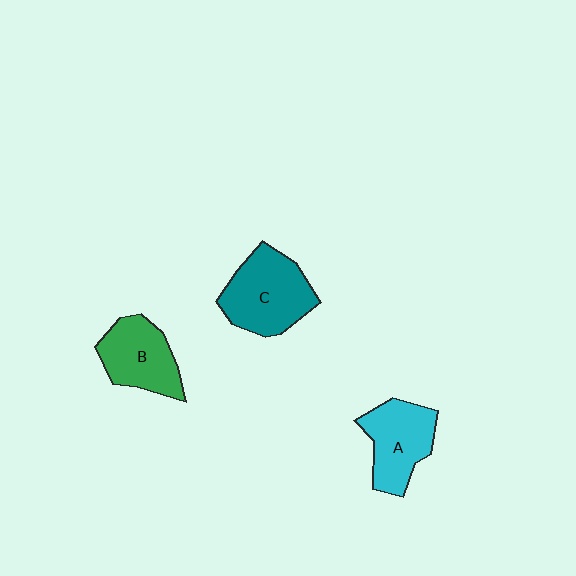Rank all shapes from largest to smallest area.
From largest to smallest: C (teal), A (cyan), B (green).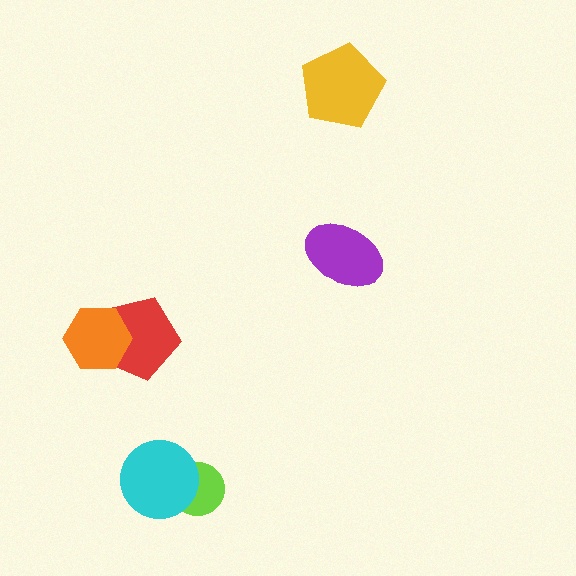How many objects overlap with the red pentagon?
1 object overlaps with the red pentagon.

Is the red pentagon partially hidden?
Yes, it is partially covered by another shape.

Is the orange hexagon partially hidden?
No, no other shape covers it.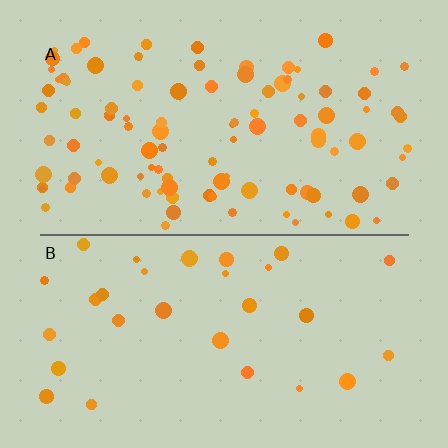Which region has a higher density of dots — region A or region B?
A (the top).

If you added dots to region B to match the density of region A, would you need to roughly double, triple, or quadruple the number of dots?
Approximately triple.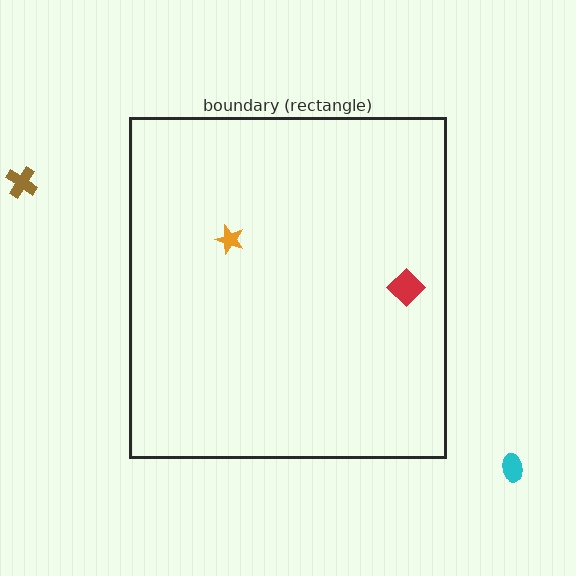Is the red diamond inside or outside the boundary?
Inside.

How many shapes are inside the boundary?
2 inside, 2 outside.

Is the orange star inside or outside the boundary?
Inside.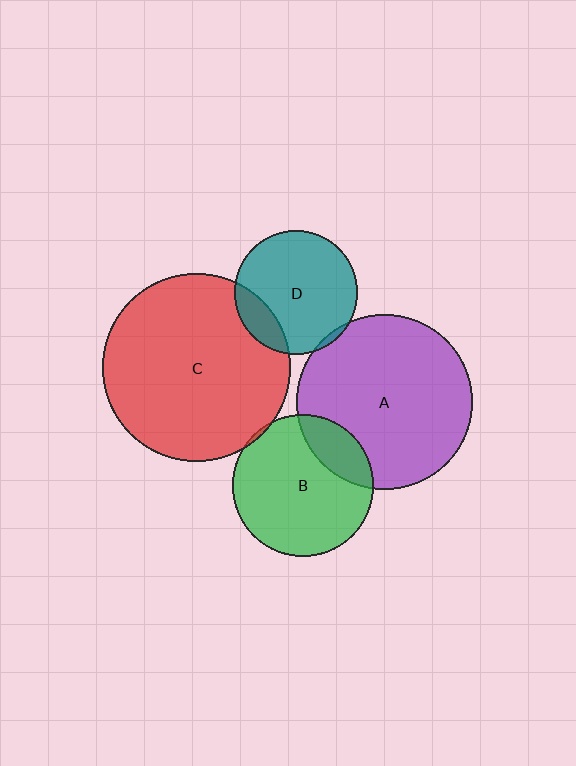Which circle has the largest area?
Circle C (red).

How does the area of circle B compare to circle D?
Approximately 1.3 times.